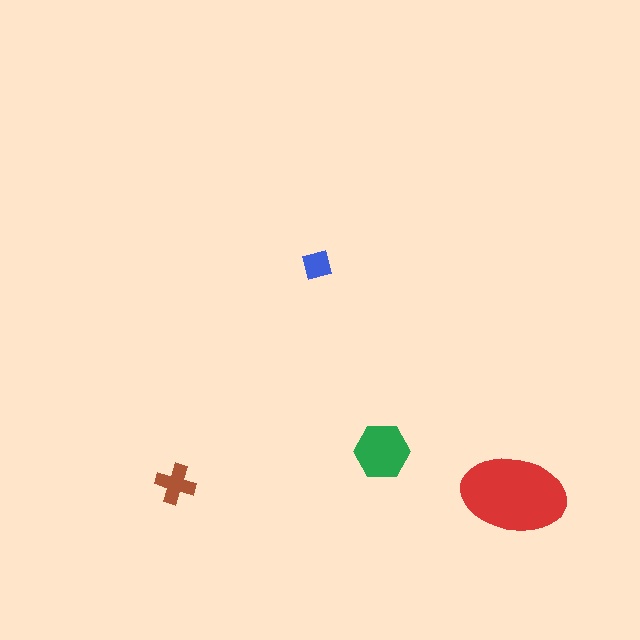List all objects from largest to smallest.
The red ellipse, the green hexagon, the brown cross, the blue diamond.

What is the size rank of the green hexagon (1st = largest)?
2nd.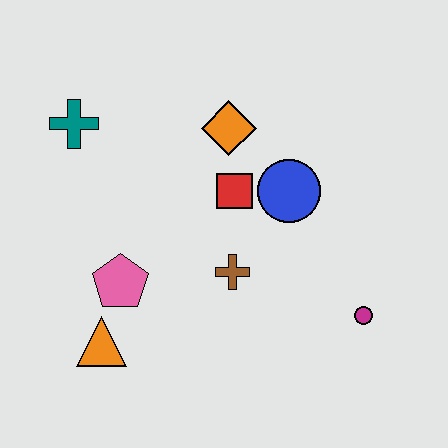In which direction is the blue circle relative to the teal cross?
The blue circle is to the right of the teal cross.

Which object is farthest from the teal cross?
The magenta circle is farthest from the teal cross.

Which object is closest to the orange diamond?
The red square is closest to the orange diamond.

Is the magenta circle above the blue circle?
No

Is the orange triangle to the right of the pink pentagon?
No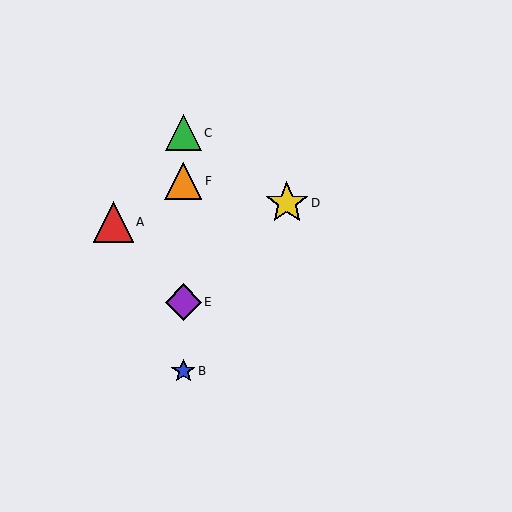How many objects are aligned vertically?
4 objects (B, C, E, F) are aligned vertically.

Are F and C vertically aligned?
Yes, both are at x≈183.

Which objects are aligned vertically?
Objects B, C, E, F are aligned vertically.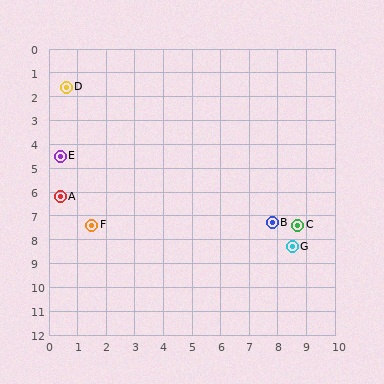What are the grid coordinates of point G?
Point G is at approximately (8.5, 8.3).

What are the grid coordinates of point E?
Point E is at approximately (0.4, 4.5).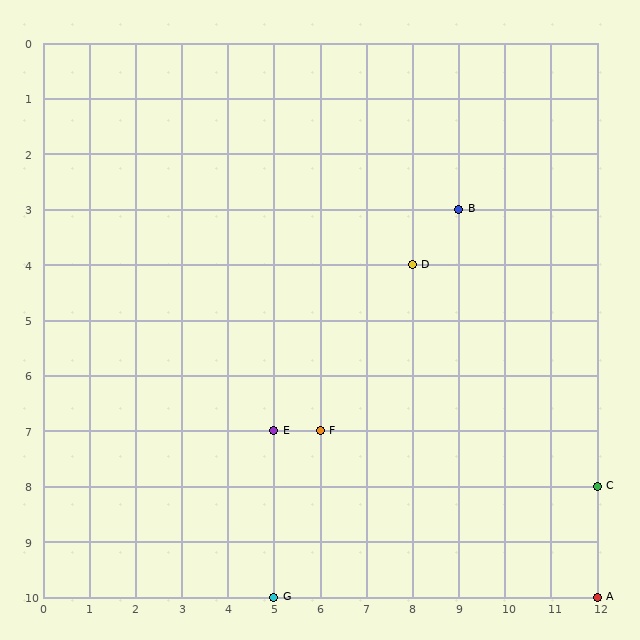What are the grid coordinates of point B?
Point B is at grid coordinates (9, 3).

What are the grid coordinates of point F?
Point F is at grid coordinates (6, 7).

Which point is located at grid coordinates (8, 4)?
Point D is at (8, 4).